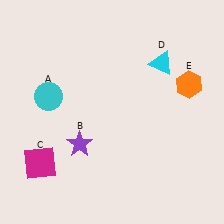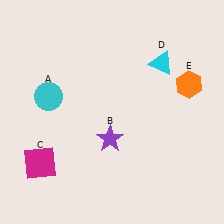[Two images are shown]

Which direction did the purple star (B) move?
The purple star (B) moved right.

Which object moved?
The purple star (B) moved right.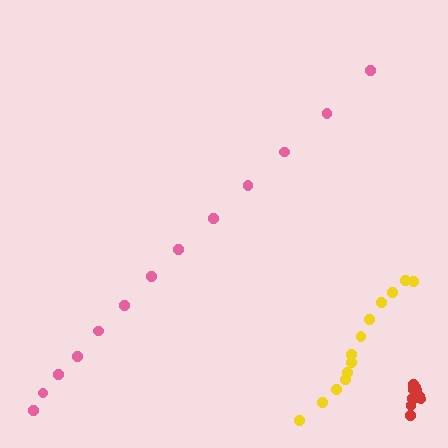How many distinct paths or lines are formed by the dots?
There are 3 distinct paths.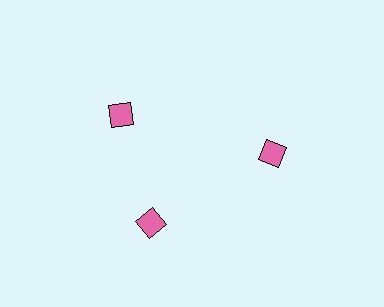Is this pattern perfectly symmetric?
No. The 3 pink diamonds are arranged in a ring, but one element near the 11 o'clock position is rotated out of alignment along the ring, breaking the 3-fold rotational symmetry.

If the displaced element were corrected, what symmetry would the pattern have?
It would have 3-fold rotational symmetry — the pattern would map onto itself every 120 degrees.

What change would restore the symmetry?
The symmetry would be restored by rotating it back into even spacing with its neighbors so that all 3 diamonds sit at equal angles and equal distance from the center.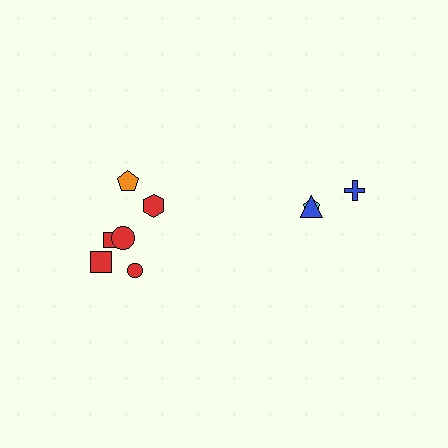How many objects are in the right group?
There are 3 objects.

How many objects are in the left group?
There are 6 objects.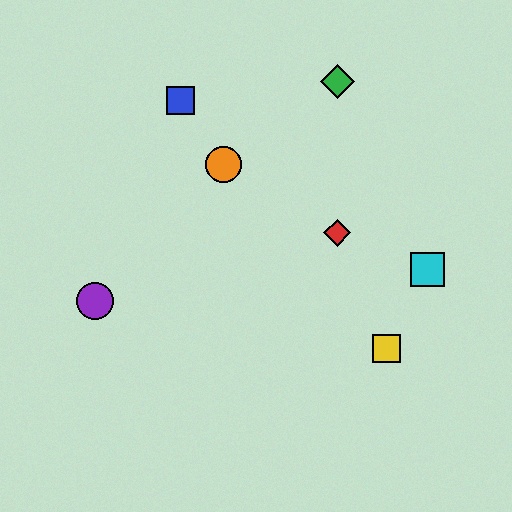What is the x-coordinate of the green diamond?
The green diamond is at x≈337.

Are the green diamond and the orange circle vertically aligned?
No, the green diamond is at x≈337 and the orange circle is at x≈224.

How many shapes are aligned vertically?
2 shapes (the red diamond, the green diamond) are aligned vertically.